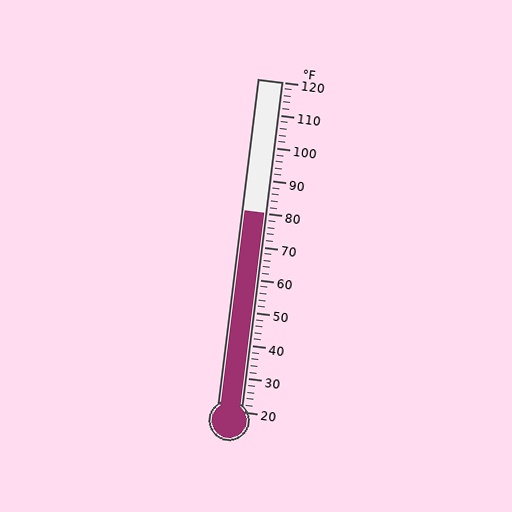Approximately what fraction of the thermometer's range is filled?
The thermometer is filled to approximately 60% of its range.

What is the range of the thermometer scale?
The thermometer scale ranges from 20°F to 120°F.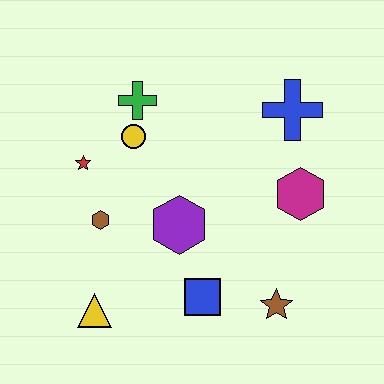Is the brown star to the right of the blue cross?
No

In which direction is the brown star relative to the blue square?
The brown star is to the right of the blue square.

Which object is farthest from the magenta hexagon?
The yellow triangle is farthest from the magenta hexagon.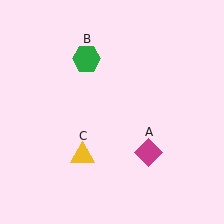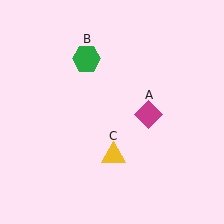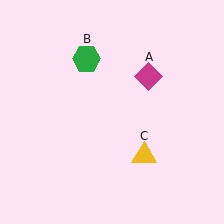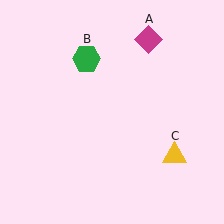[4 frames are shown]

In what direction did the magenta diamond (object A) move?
The magenta diamond (object A) moved up.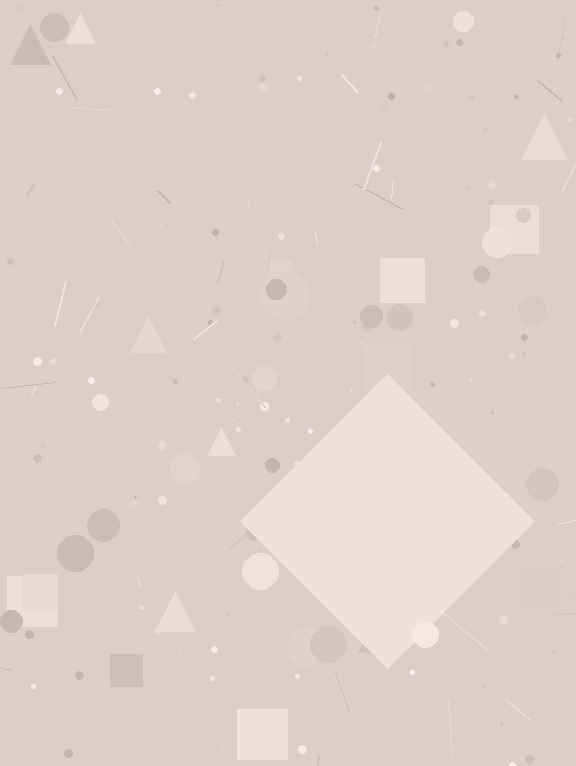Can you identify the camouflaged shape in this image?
The camouflaged shape is a diamond.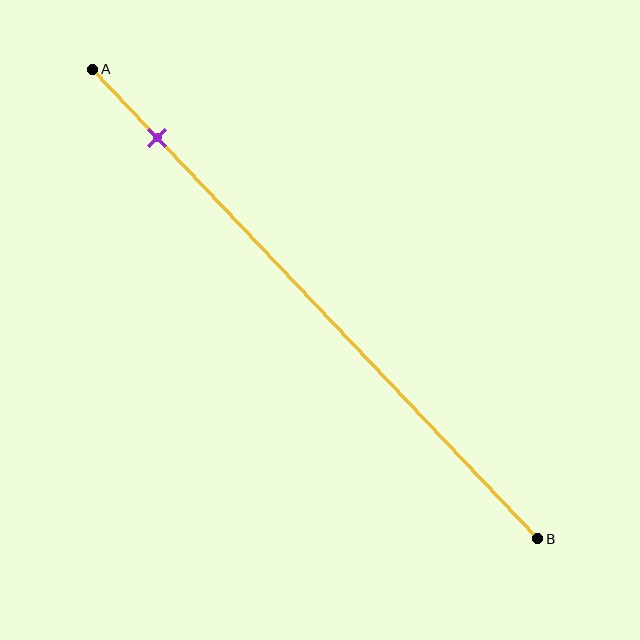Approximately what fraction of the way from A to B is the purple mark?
The purple mark is approximately 15% of the way from A to B.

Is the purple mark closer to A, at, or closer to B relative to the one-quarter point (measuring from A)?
The purple mark is closer to point A than the one-quarter point of segment AB.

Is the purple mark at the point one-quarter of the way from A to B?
No, the mark is at about 15% from A, not at the 25% one-quarter point.